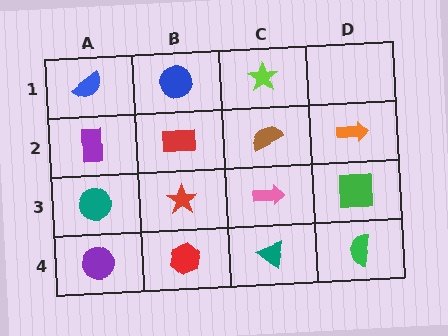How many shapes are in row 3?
4 shapes.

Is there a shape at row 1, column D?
No, that cell is empty.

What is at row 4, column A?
A purple circle.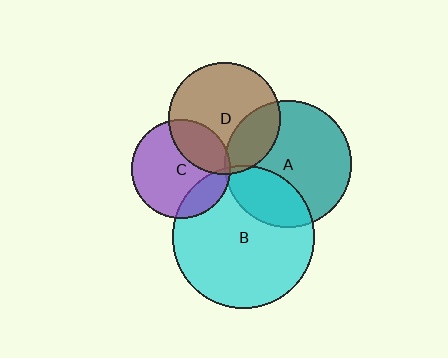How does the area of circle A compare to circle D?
Approximately 1.3 times.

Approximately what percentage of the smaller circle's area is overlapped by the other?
Approximately 30%.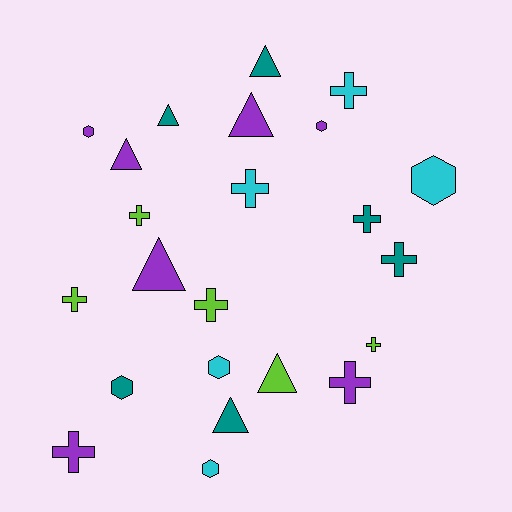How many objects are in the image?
There are 23 objects.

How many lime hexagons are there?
There are no lime hexagons.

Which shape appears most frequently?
Cross, with 10 objects.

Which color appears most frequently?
Purple, with 7 objects.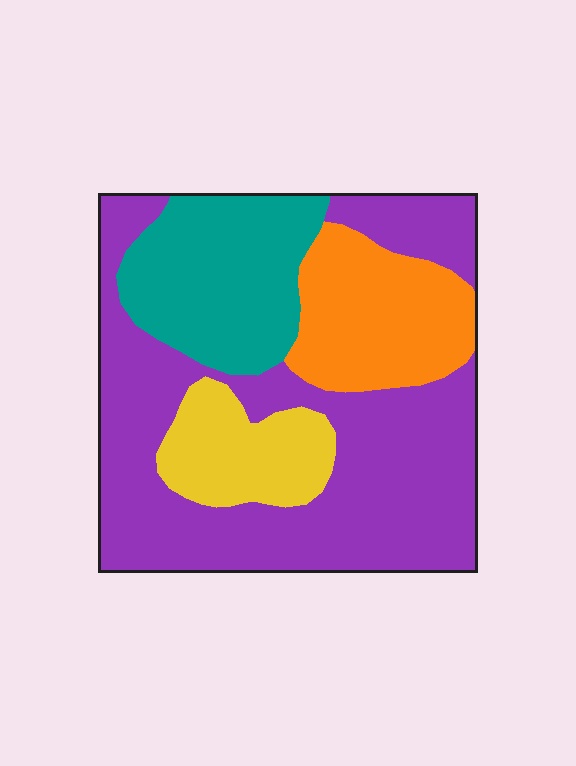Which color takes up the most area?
Purple, at roughly 50%.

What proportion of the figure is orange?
Orange takes up less than a quarter of the figure.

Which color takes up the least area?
Yellow, at roughly 10%.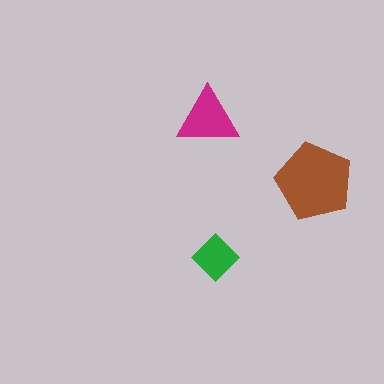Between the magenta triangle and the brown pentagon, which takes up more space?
The brown pentagon.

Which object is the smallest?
The green diamond.